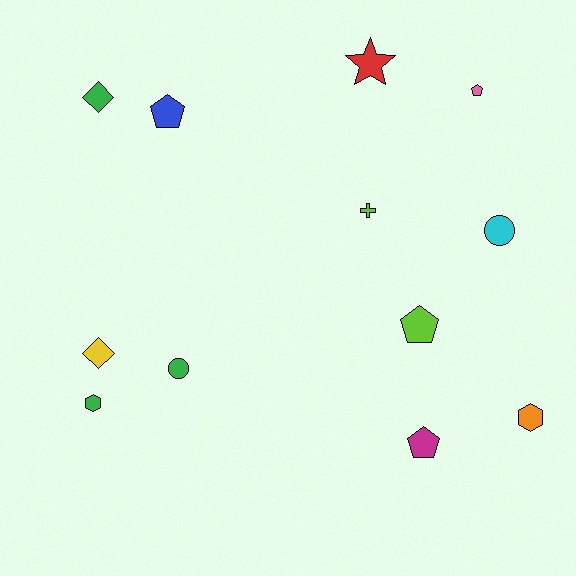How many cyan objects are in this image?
There is 1 cyan object.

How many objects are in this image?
There are 12 objects.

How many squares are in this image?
There are no squares.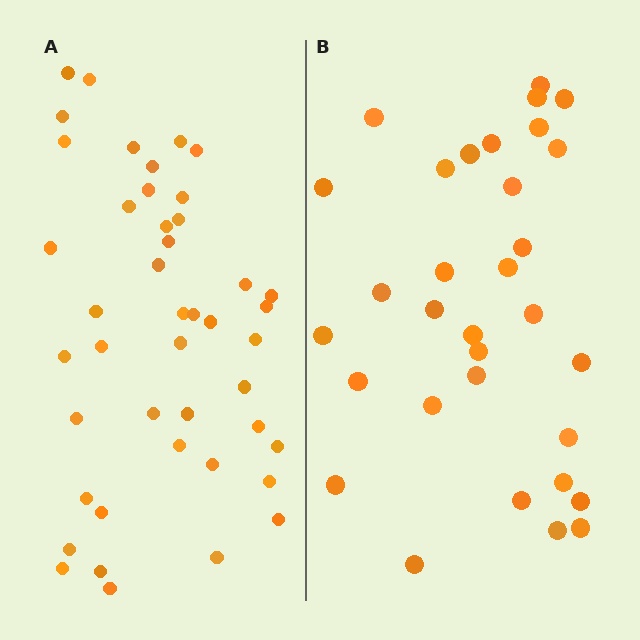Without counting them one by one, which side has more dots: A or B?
Region A (the left region) has more dots.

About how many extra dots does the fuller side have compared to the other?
Region A has roughly 12 or so more dots than region B.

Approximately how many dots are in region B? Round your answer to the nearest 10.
About 30 dots. (The exact count is 32, which rounds to 30.)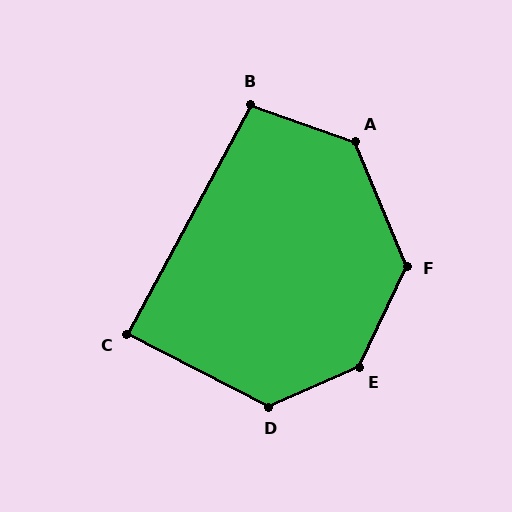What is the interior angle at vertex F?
Approximately 132 degrees (obtuse).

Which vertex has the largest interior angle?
E, at approximately 139 degrees.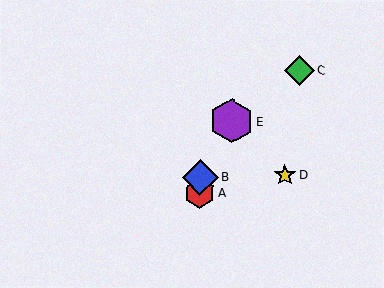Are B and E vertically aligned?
No, B is at x≈200 and E is at x≈232.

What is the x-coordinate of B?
Object B is at x≈200.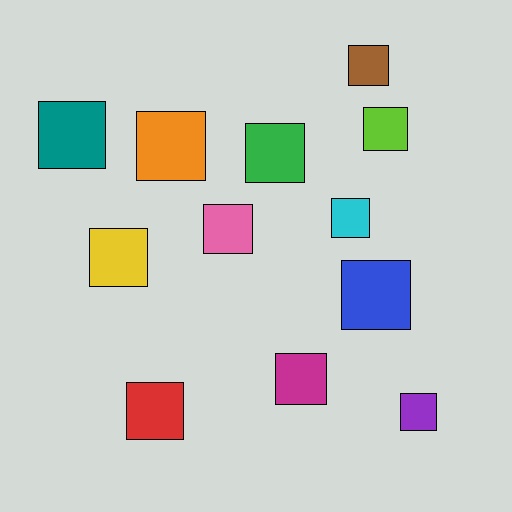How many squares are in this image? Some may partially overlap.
There are 12 squares.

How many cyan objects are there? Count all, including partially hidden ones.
There is 1 cyan object.